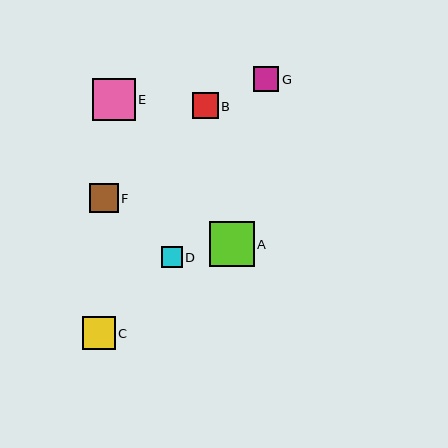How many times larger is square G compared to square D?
Square G is approximately 1.2 times the size of square D.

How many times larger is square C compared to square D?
Square C is approximately 1.6 times the size of square D.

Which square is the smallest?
Square D is the smallest with a size of approximately 21 pixels.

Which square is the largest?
Square A is the largest with a size of approximately 45 pixels.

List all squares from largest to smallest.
From largest to smallest: A, E, C, F, B, G, D.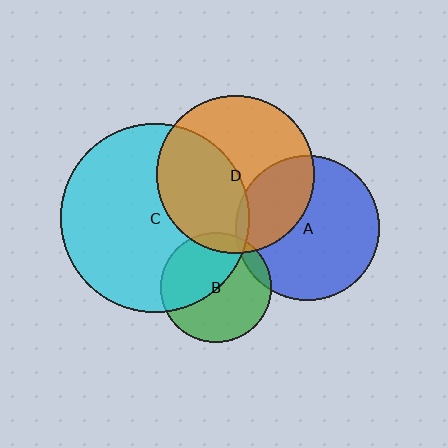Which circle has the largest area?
Circle C (cyan).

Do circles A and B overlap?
Yes.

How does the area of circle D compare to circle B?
Approximately 2.0 times.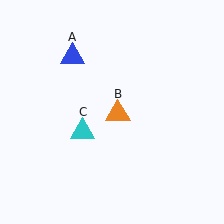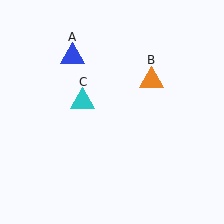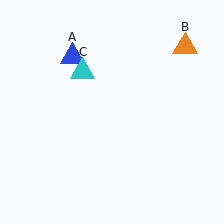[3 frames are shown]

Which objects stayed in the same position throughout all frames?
Blue triangle (object A) remained stationary.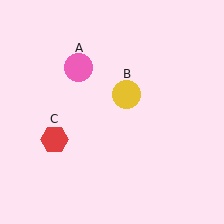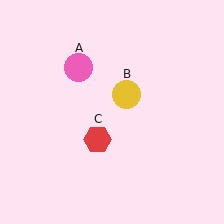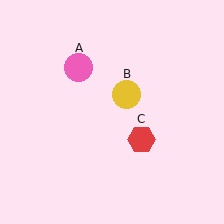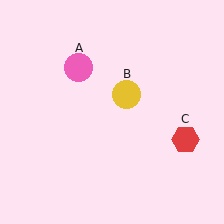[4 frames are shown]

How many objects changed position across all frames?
1 object changed position: red hexagon (object C).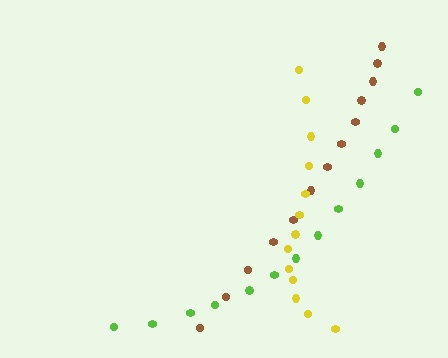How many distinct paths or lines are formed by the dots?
There are 3 distinct paths.